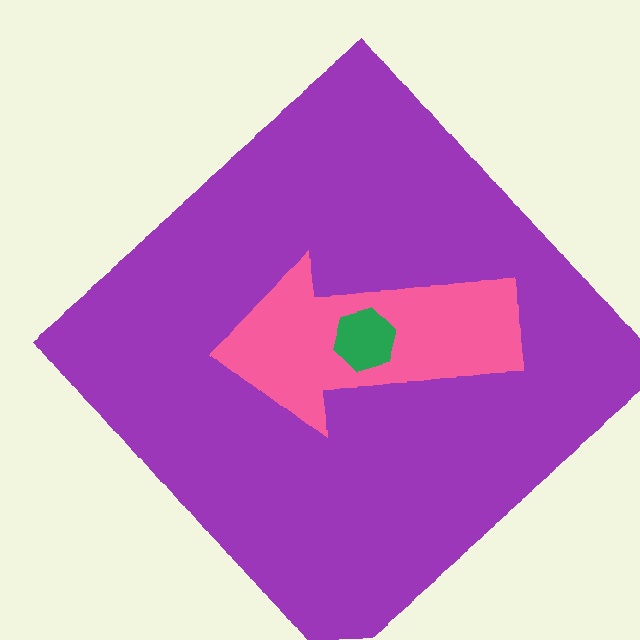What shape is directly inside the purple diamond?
The pink arrow.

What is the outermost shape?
The purple diamond.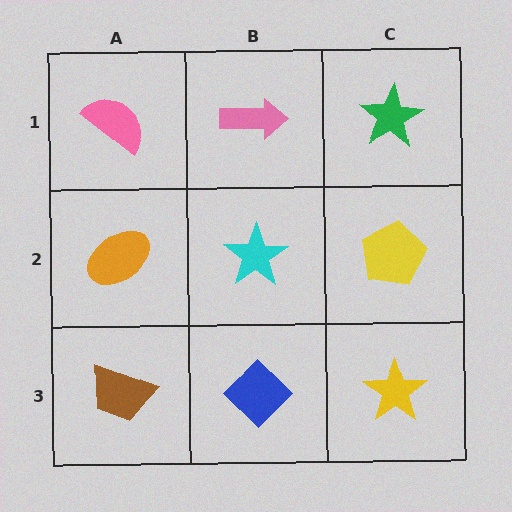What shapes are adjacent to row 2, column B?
A pink arrow (row 1, column B), a blue diamond (row 3, column B), an orange ellipse (row 2, column A), a yellow pentagon (row 2, column C).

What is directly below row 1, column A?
An orange ellipse.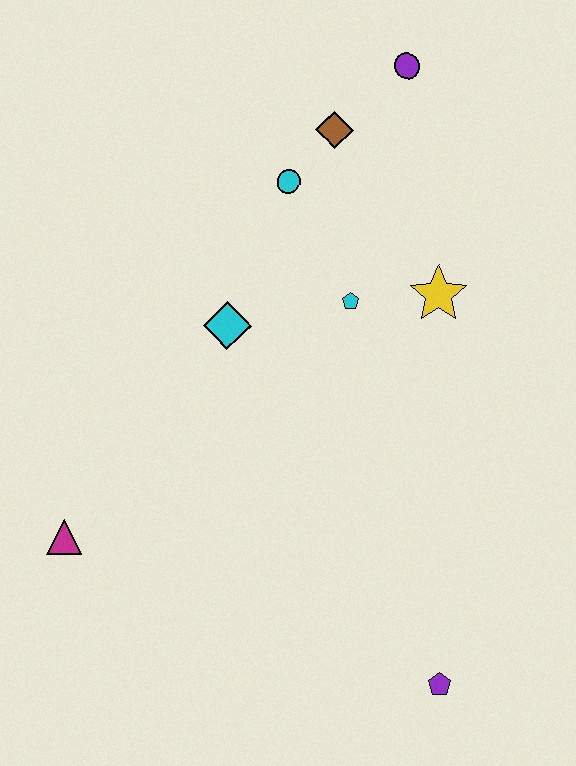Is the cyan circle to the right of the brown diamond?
No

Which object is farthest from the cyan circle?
The purple pentagon is farthest from the cyan circle.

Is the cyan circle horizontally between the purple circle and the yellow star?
No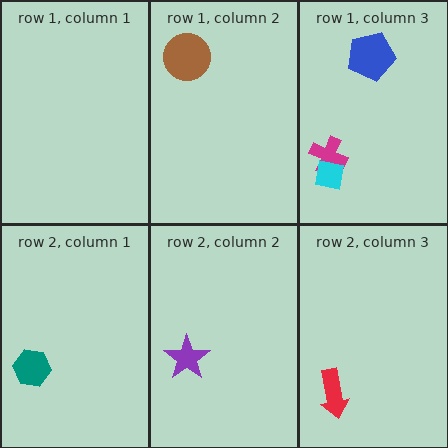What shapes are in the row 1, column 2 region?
The brown circle.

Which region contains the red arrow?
The row 2, column 3 region.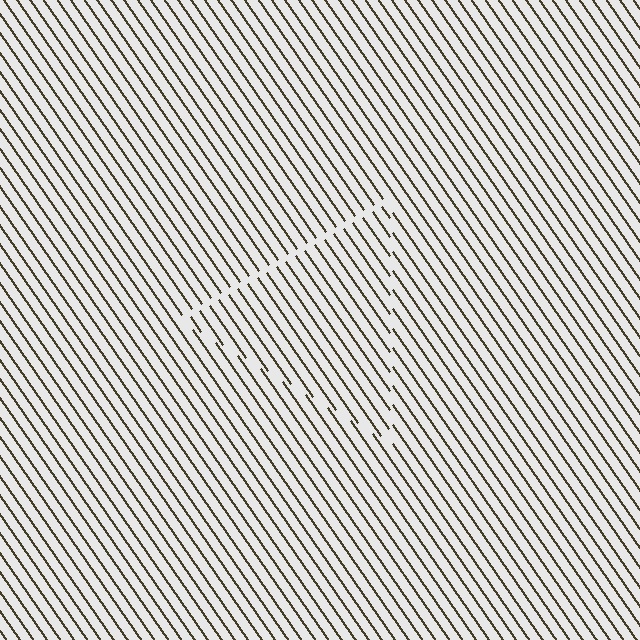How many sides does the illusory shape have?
3 sides — the line-ends trace a triangle.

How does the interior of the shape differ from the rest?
The interior of the shape contains the same grating, shifted by half a period — the contour is defined by the phase discontinuity where line-ends from the inner and outer gratings abut.